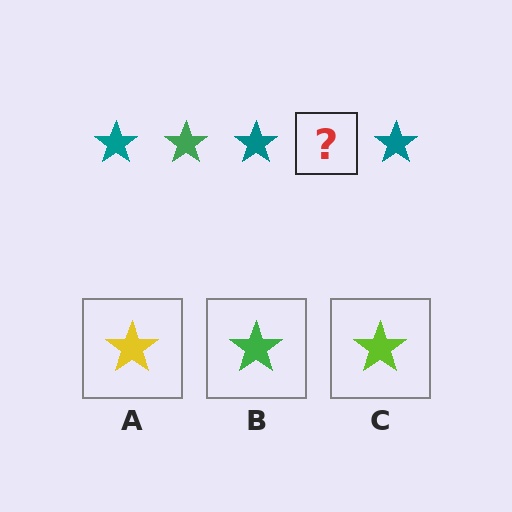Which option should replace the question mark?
Option B.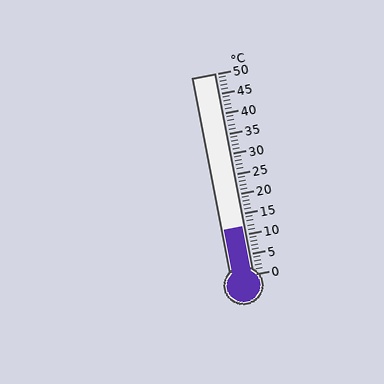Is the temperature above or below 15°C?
The temperature is below 15°C.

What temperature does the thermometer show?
The thermometer shows approximately 12°C.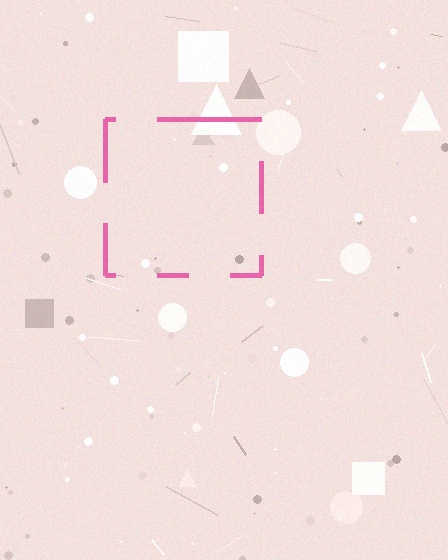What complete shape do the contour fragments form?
The contour fragments form a square.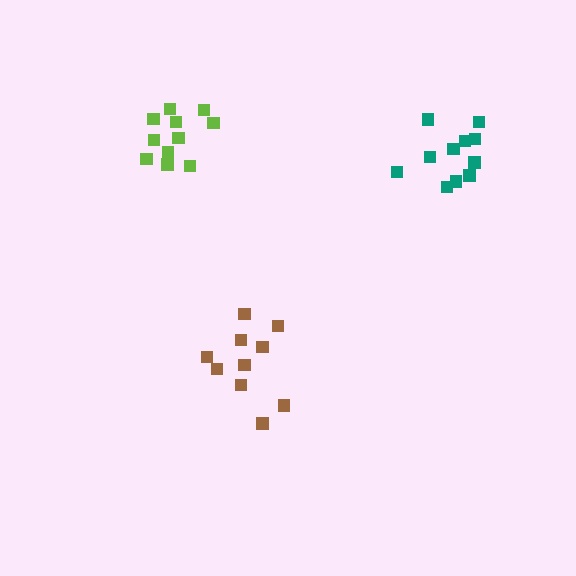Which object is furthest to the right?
The teal cluster is rightmost.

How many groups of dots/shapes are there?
There are 3 groups.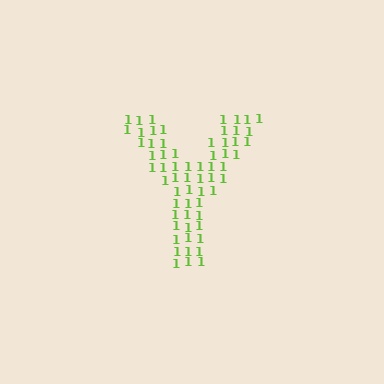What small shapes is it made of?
It is made of small digit 1's.